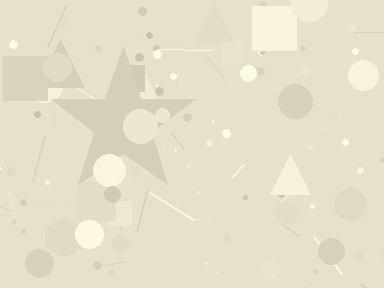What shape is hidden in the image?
A star is hidden in the image.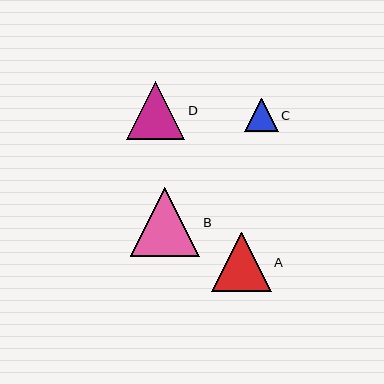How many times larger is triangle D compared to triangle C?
Triangle D is approximately 1.7 times the size of triangle C.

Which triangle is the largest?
Triangle B is the largest with a size of approximately 70 pixels.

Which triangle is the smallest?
Triangle C is the smallest with a size of approximately 34 pixels.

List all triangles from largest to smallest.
From largest to smallest: B, A, D, C.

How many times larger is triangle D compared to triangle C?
Triangle D is approximately 1.7 times the size of triangle C.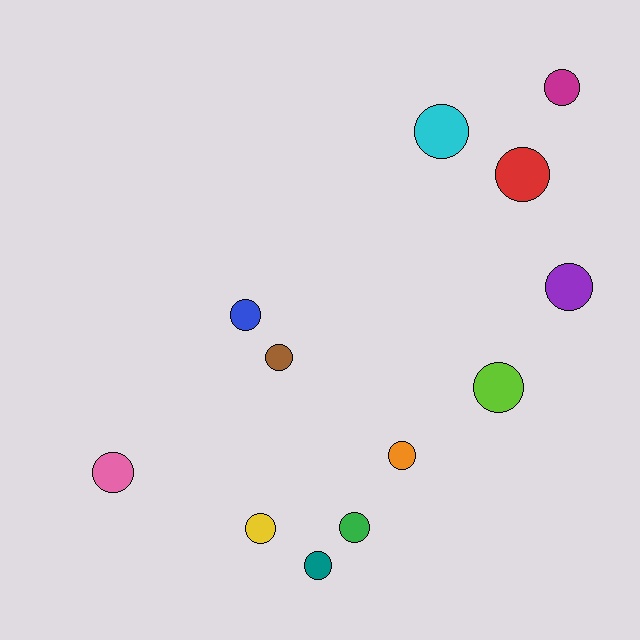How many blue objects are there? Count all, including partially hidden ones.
There is 1 blue object.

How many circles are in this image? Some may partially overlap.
There are 12 circles.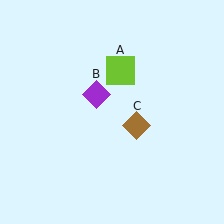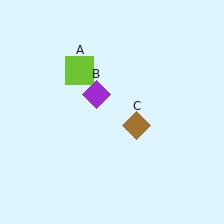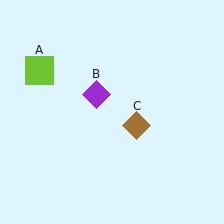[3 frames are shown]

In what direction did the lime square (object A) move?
The lime square (object A) moved left.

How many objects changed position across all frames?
1 object changed position: lime square (object A).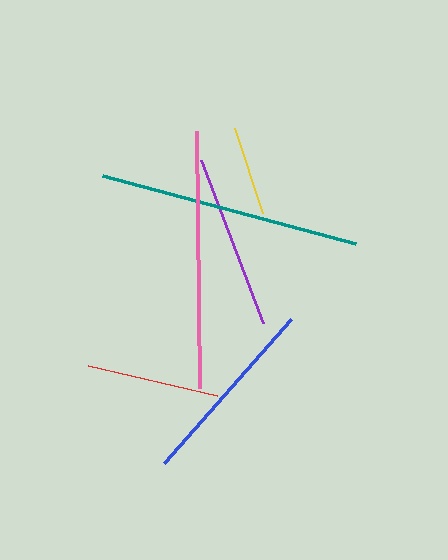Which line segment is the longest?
The teal line is the longest at approximately 263 pixels.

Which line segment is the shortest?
The yellow line is the shortest at approximately 89 pixels.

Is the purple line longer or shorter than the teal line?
The teal line is longer than the purple line.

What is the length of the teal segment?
The teal segment is approximately 263 pixels long.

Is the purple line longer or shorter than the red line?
The purple line is longer than the red line.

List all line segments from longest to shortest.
From longest to shortest: teal, pink, blue, purple, red, yellow.